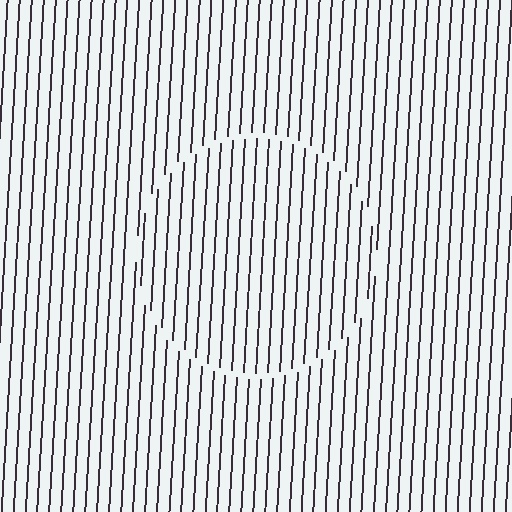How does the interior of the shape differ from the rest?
The interior of the shape contains the same grating, shifted by half a period — the contour is defined by the phase discontinuity where line-ends from the inner and outer gratings abut.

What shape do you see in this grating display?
An illusory circle. The interior of the shape contains the same grating, shifted by half a period — the contour is defined by the phase discontinuity where line-ends from the inner and outer gratings abut.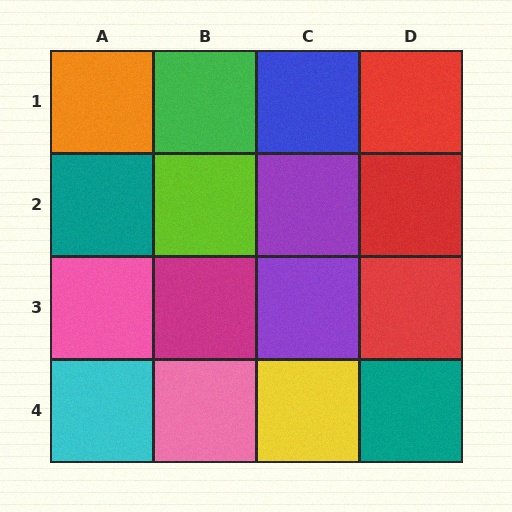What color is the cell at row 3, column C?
Purple.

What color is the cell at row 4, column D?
Teal.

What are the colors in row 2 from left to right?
Teal, lime, purple, red.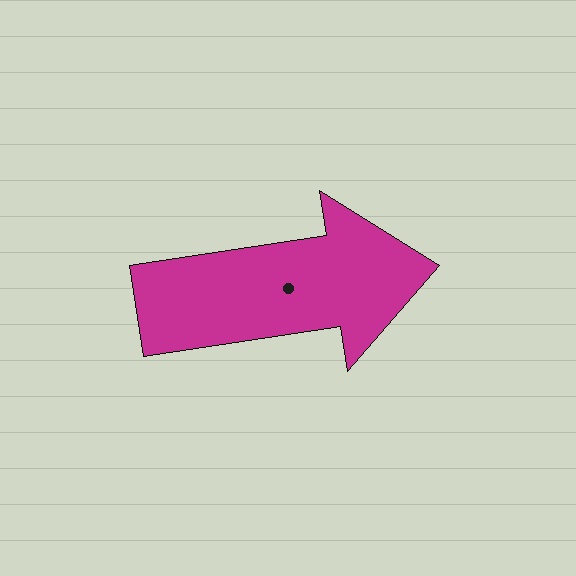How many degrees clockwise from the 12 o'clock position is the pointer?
Approximately 81 degrees.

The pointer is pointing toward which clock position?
Roughly 3 o'clock.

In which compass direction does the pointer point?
East.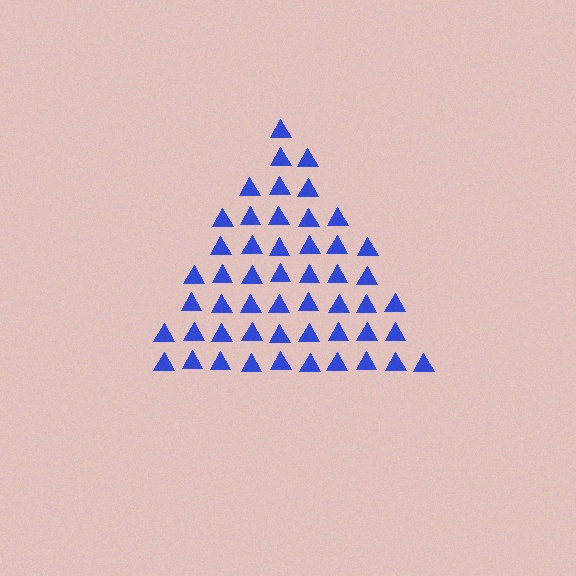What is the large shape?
The large shape is a triangle.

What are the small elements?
The small elements are triangles.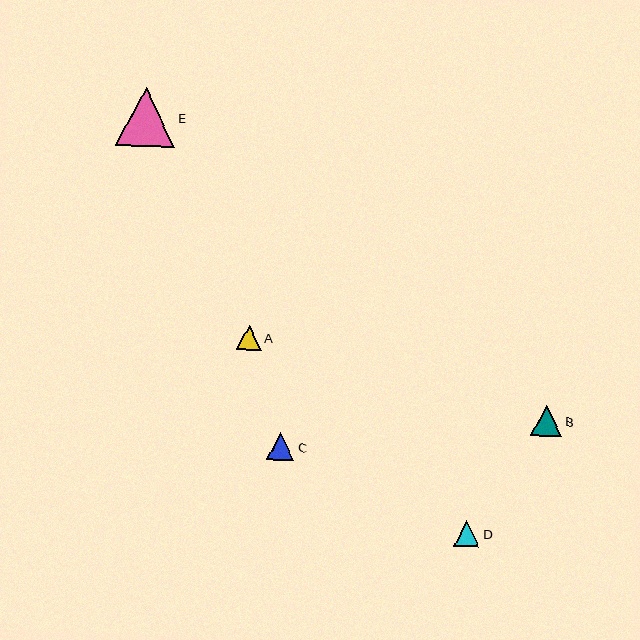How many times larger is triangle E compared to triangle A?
Triangle E is approximately 2.3 times the size of triangle A.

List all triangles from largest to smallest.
From largest to smallest: E, B, C, D, A.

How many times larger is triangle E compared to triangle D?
Triangle E is approximately 2.3 times the size of triangle D.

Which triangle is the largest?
Triangle E is the largest with a size of approximately 59 pixels.